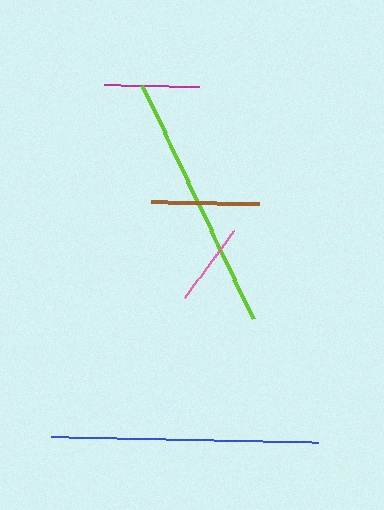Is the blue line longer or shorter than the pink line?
The blue line is longer than the pink line.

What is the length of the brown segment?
The brown segment is approximately 108 pixels long.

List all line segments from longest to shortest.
From longest to shortest: blue, lime, brown, magenta, pink.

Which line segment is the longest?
The blue line is the longest at approximately 267 pixels.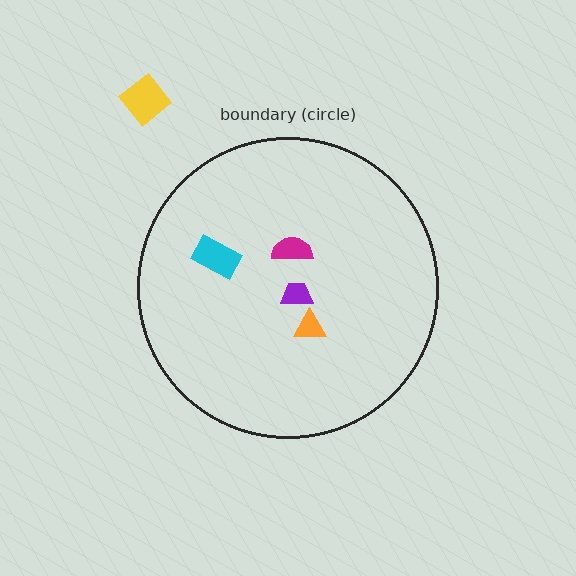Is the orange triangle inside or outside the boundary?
Inside.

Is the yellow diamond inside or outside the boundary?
Outside.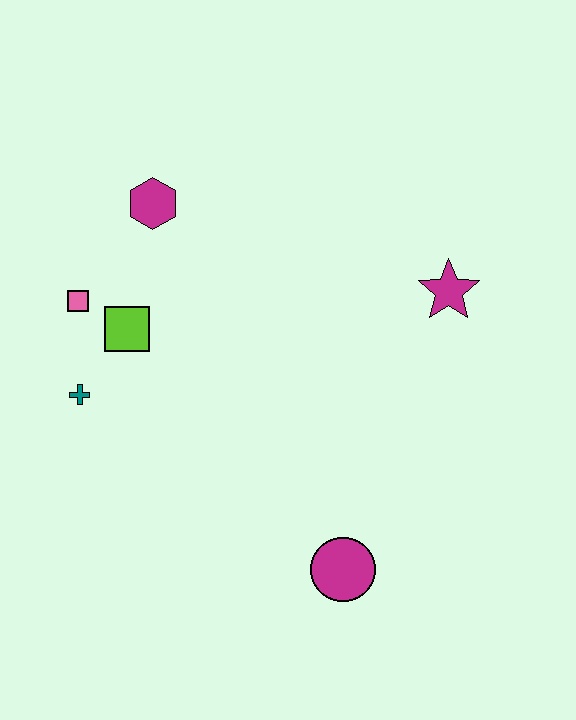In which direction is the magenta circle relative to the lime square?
The magenta circle is below the lime square.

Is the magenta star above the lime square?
Yes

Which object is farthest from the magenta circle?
The magenta hexagon is farthest from the magenta circle.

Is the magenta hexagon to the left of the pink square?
No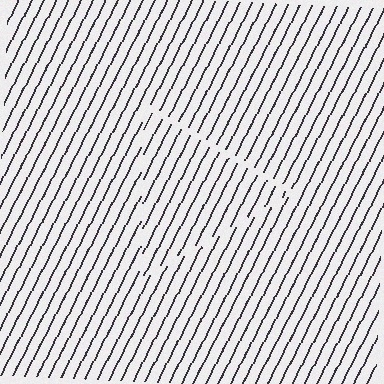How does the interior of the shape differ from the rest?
The interior of the shape contains the same grating, shifted by half a period — the contour is defined by the phase discontinuity where line-ends from the inner and outer gratings abut.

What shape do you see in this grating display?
An illusory triangle. The interior of the shape contains the same grating, shifted by half a period — the contour is defined by the phase discontinuity where line-ends from the inner and outer gratings abut.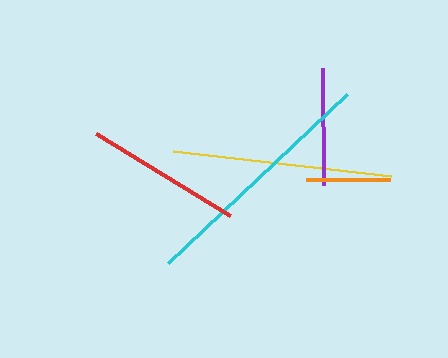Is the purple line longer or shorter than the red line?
The red line is longer than the purple line.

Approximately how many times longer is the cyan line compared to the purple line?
The cyan line is approximately 2.1 times the length of the purple line.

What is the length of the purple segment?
The purple segment is approximately 117 pixels long.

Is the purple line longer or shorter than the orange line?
The purple line is longer than the orange line.